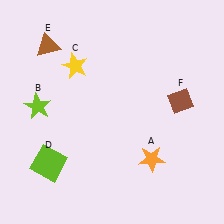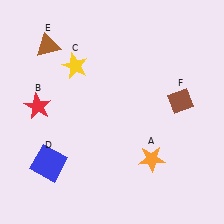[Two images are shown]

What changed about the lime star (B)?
In Image 1, B is lime. In Image 2, it changed to red.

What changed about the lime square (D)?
In Image 1, D is lime. In Image 2, it changed to blue.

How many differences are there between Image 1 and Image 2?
There are 2 differences between the two images.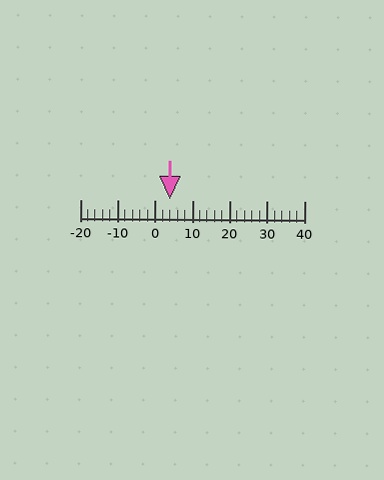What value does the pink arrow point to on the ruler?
The pink arrow points to approximately 4.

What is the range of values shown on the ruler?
The ruler shows values from -20 to 40.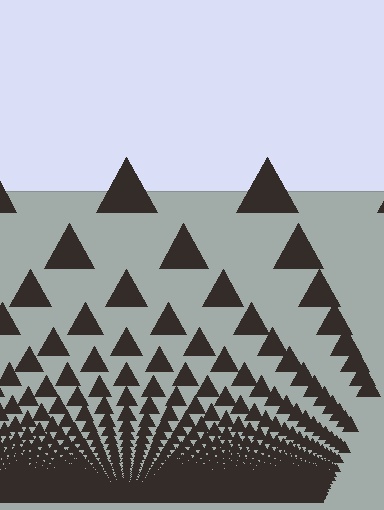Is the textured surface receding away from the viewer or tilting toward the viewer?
The surface appears to tilt toward the viewer. Texture elements get larger and sparser toward the top.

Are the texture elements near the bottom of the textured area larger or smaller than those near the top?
Smaller. The gradient is inverted — elements near the bottom are smaller and denser.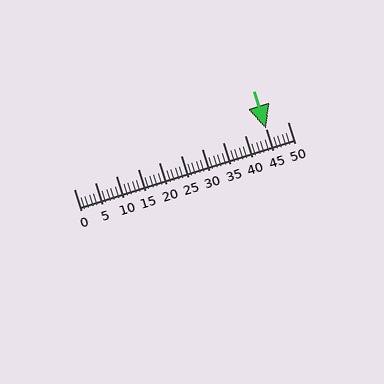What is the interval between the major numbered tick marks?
The major tick marks are spaced 5 units apart.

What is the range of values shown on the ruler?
The ruler shows values from 0 to 50.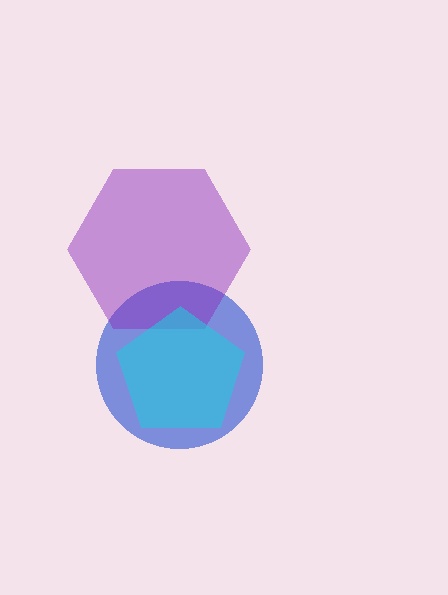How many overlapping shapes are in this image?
There are 3 overlapping shapes in the image.